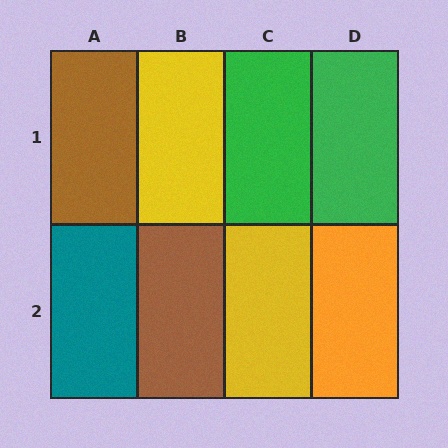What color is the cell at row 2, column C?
Yellow.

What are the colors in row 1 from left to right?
Brown, yellow, green, green.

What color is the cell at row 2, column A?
Teal.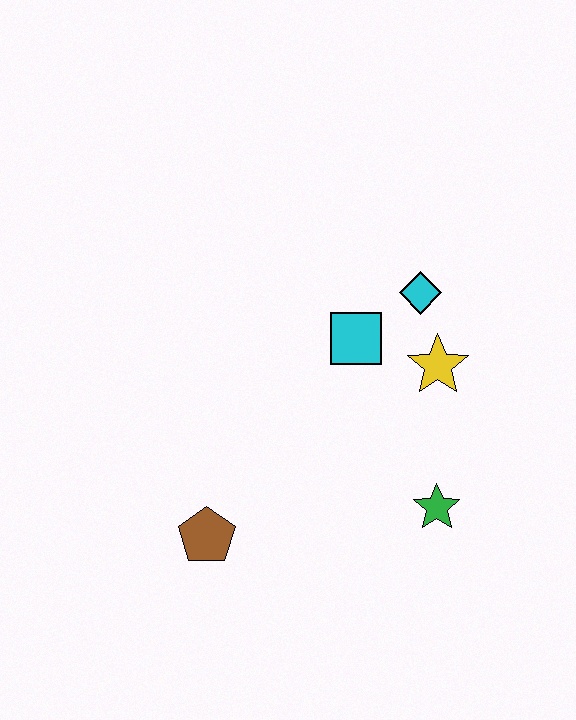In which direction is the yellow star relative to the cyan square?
The yellow star is to the right of the cyan square.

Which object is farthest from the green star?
The brown pentagon is farthest from the green star.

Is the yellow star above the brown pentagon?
Yes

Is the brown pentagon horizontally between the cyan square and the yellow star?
No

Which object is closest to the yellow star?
The cyan diamond is closest to the yellow star.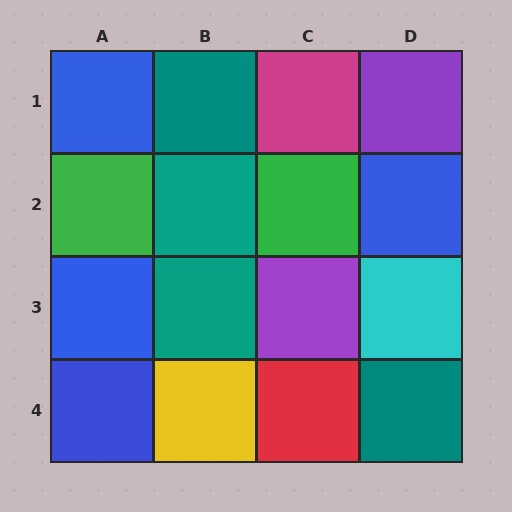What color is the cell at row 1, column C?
Magenta.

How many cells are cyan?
1 cell is cyan.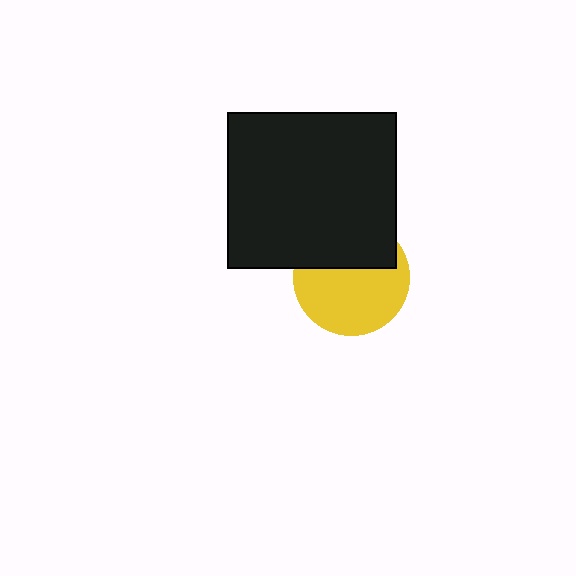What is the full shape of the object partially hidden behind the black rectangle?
The partially hidden object is a yellow circle.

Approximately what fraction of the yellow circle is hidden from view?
Roughly 39% of the yellow circle is hidden behind the black rectangle.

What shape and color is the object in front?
The object in front is a black rectangle.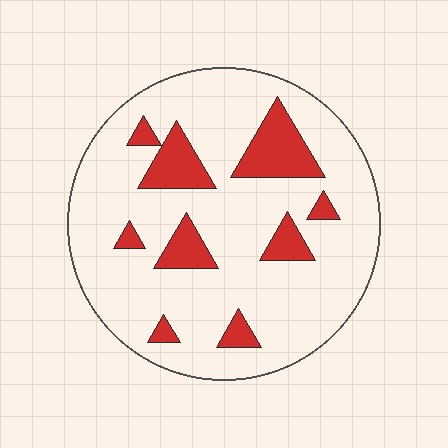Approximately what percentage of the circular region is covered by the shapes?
Approximately 15%.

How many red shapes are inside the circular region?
9.